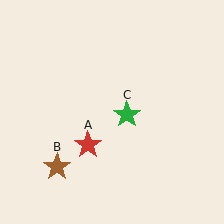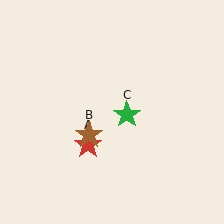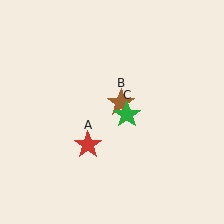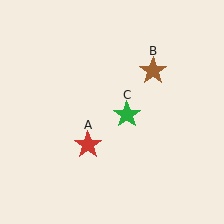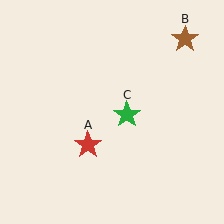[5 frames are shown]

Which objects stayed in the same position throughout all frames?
Red star (object A) and green star (object C) remained stationary.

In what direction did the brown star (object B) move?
The brown star (object B) moved up and to the right.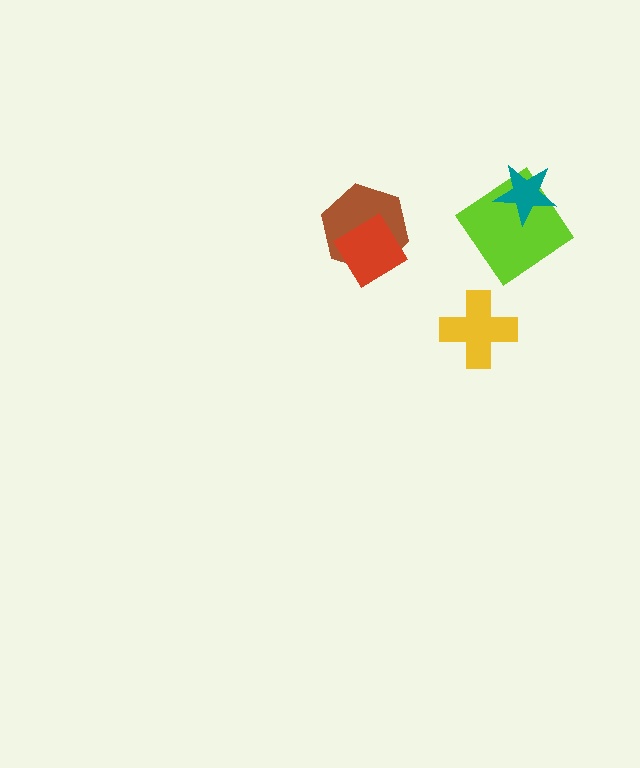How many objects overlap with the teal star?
1 object overlaps with the teal star.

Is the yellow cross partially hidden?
No, no other shape covers it.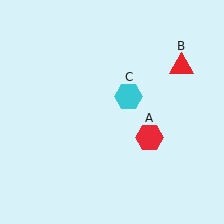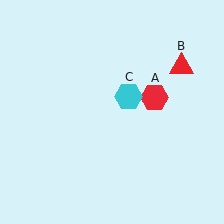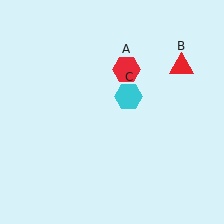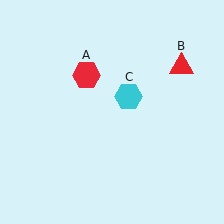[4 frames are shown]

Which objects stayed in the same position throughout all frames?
Red triangle (object B) and cyan hexagon (object C) remained stationary.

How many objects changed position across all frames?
1 object changed position: red hexagon (object A).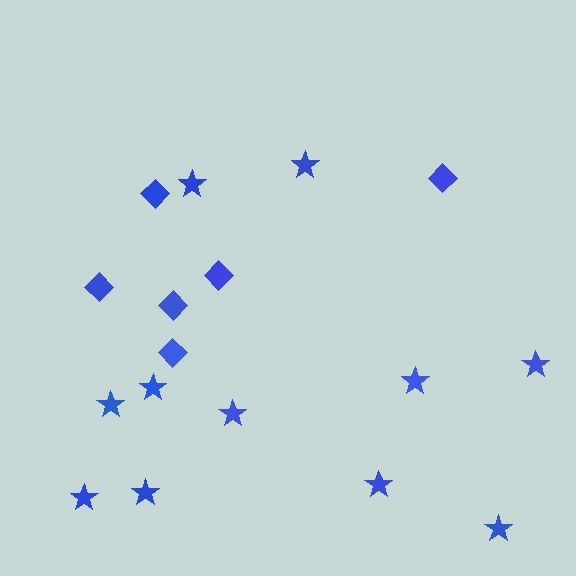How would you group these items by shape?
There are 2 groups: one group of diamonds (6) and one group of stars (11).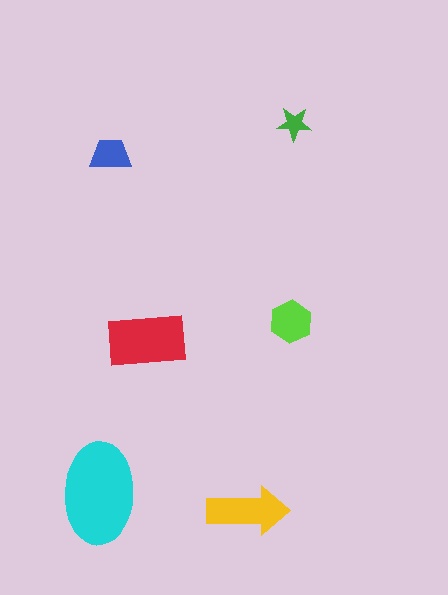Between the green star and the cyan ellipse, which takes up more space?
The cyan ellipse.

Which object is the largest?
The cyan ellipse.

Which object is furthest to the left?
The cyan ellipse is leftmost.